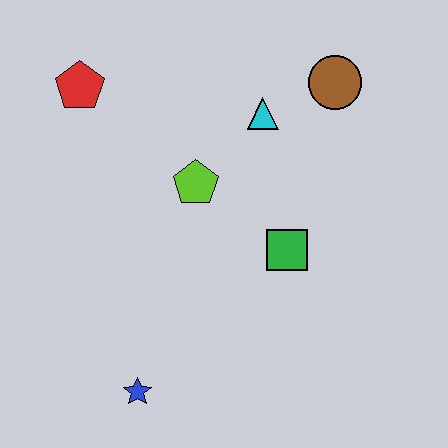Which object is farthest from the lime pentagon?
The blue star is farthest from the lime pentagon.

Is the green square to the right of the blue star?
Yes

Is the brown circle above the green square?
Yes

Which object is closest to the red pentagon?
The lime pentagon is closest to the red pentagon.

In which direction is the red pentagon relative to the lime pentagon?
The red pentagon is to the left of the lime pentagon.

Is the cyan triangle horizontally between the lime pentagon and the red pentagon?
No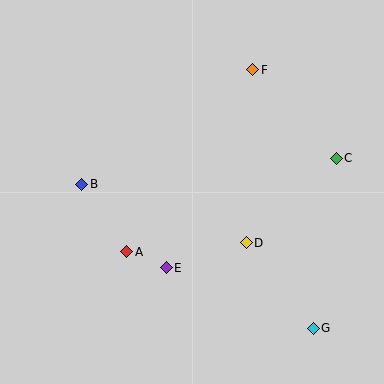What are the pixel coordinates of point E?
Point E is at (166, 268).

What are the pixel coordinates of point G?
Point G is at (313, 328).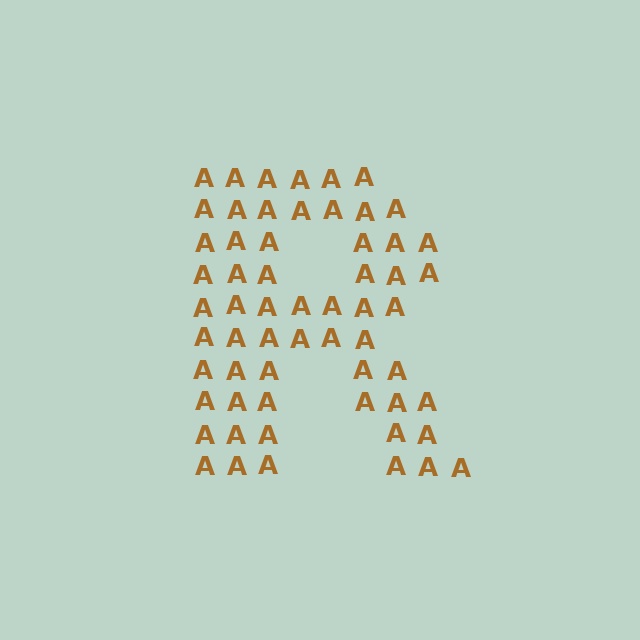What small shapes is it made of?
It is made of small letter A's.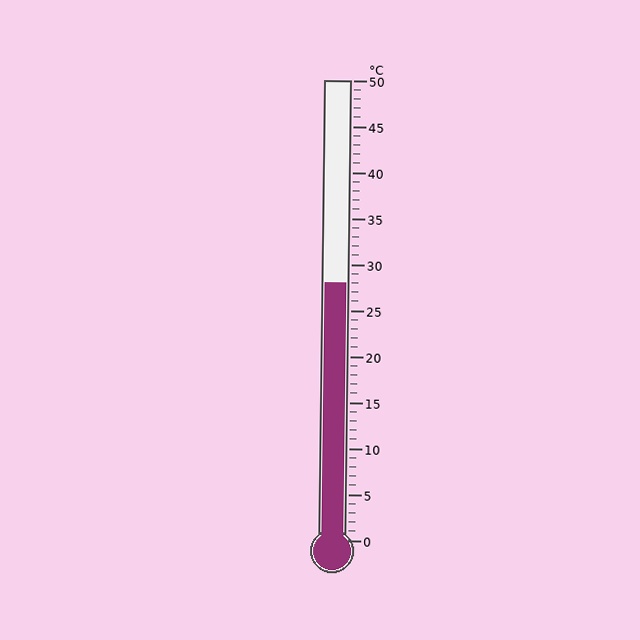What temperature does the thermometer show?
The thermometer shows approximately 28°C.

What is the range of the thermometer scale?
The thermometer scale ranges from 0°C to 50°C.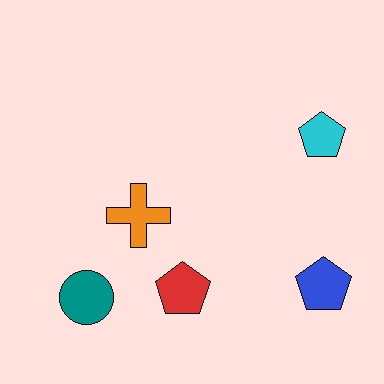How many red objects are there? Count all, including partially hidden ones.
There is 1 red object.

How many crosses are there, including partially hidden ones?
There is 1 cross.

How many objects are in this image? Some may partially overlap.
There are 5 objects.